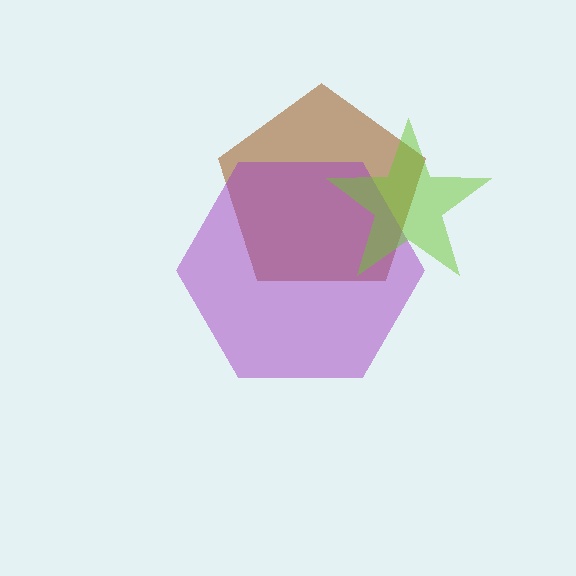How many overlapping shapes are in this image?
There are 3 overlapping shapes in the image.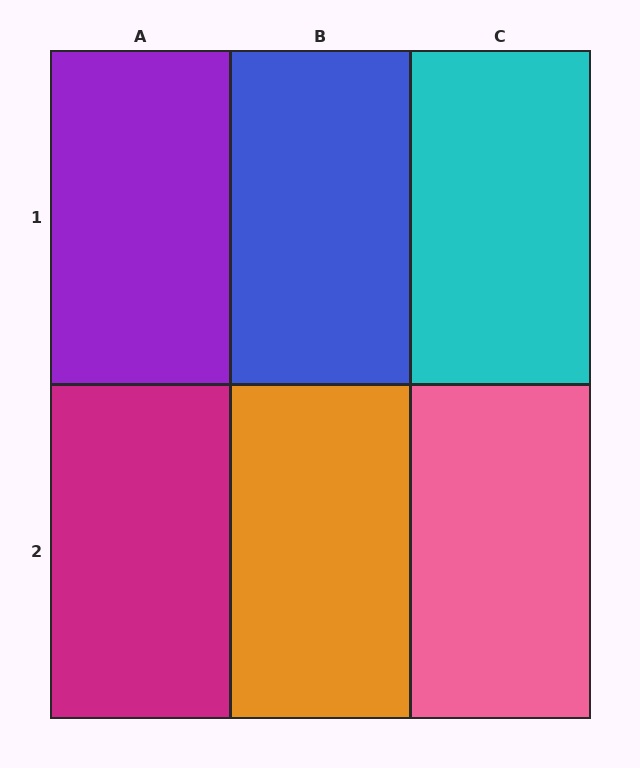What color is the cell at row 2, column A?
Magenta.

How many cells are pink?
1 cell is pink.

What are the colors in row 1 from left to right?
Purple, blue, cyan.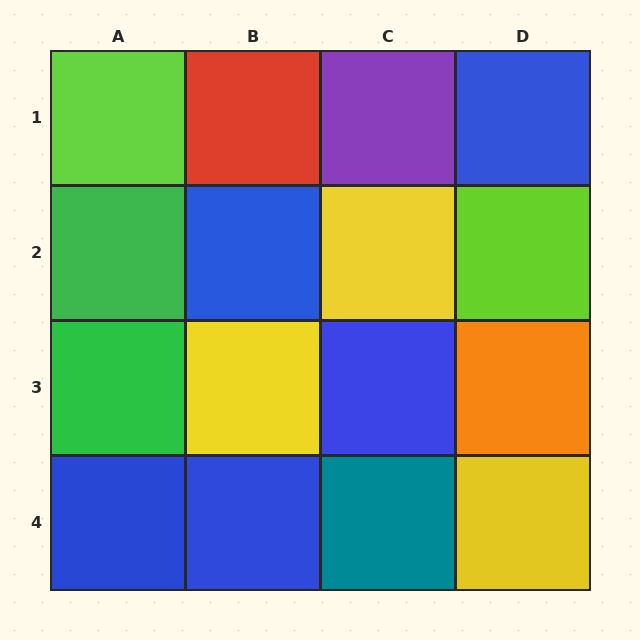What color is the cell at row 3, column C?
Blue.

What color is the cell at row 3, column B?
Yellow.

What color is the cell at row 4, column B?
Blue.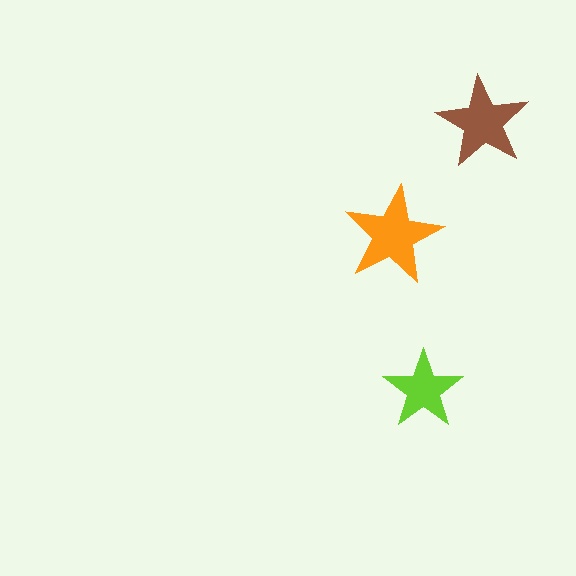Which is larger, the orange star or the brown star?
The orange one.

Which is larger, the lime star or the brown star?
The brown one.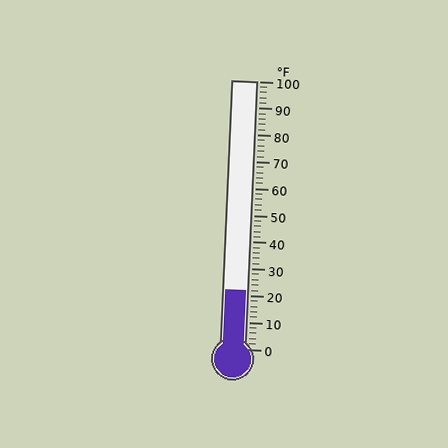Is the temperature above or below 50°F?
The temperature is below 50°F.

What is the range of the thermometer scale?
The thermometer scale ranges from 0°F to 100°F.